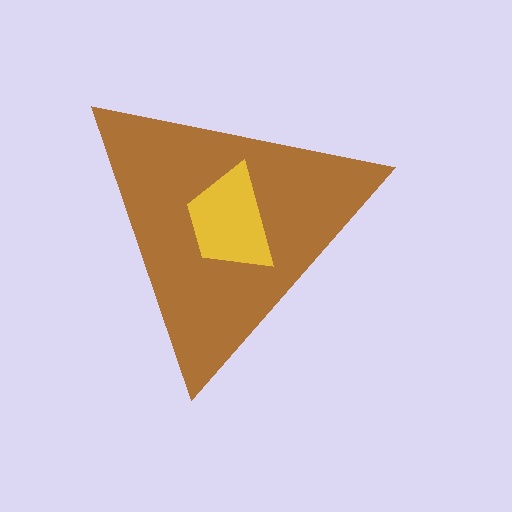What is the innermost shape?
The yellow trapezoid.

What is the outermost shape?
The brown triangle.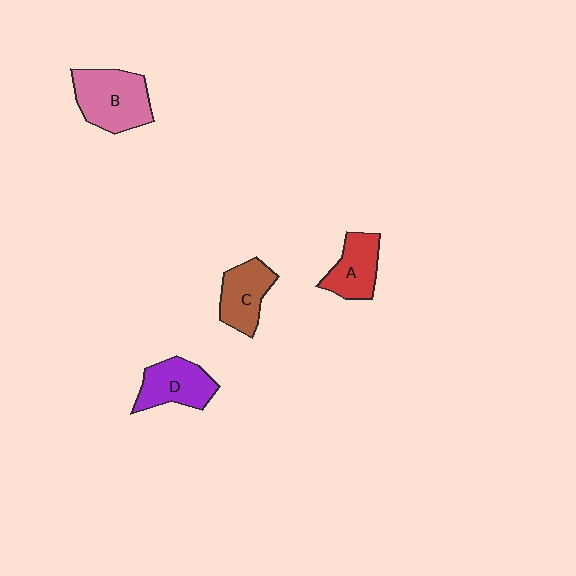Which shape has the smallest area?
Shape A (red).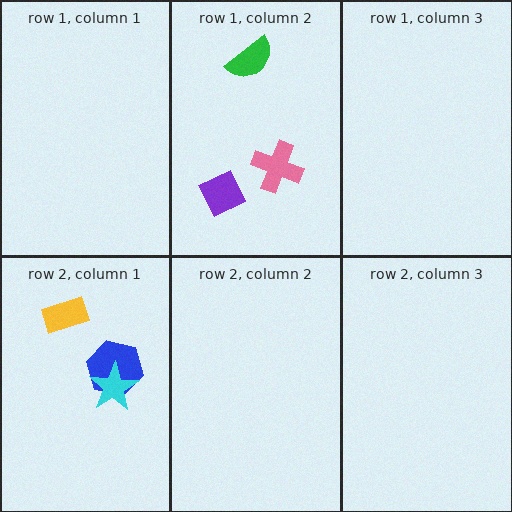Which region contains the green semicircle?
The row 1, column 2 region.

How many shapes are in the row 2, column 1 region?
3.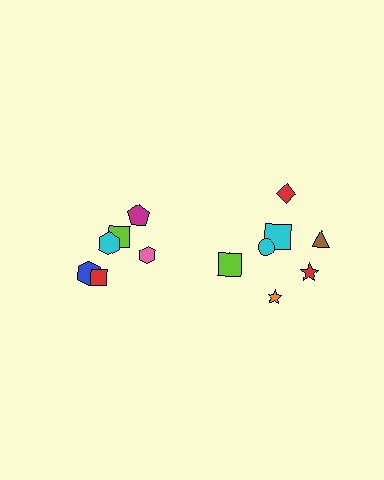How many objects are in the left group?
There are 6 objects.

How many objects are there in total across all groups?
There are 14 objects.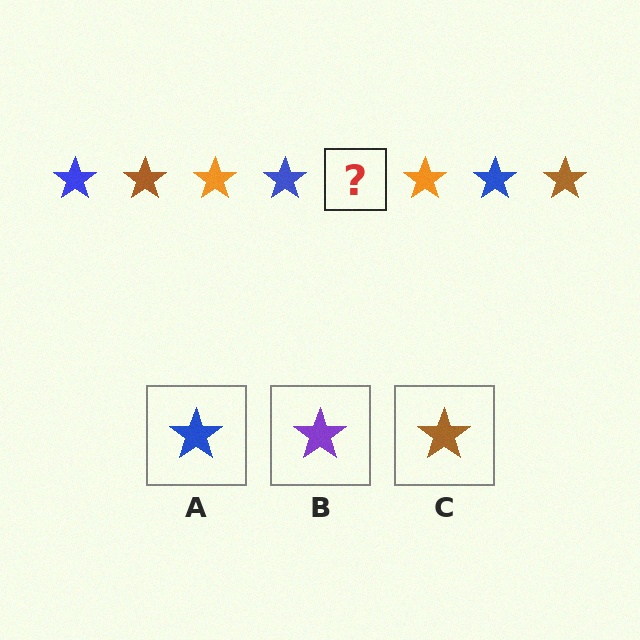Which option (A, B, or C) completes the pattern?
C.